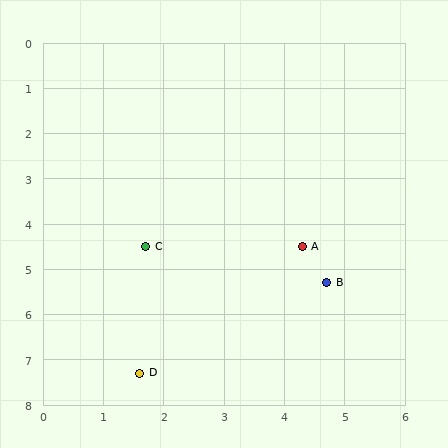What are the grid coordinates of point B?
Point B is at approximately (4.7, 5.3).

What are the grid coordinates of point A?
Point A is at approximately (4.3, 4.5).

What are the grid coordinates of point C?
Point C is at approximately (1.7, 4.5).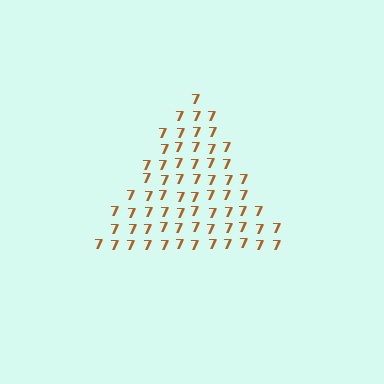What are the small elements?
The small elements are digit 7's.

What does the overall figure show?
The overall figure shows a triangle.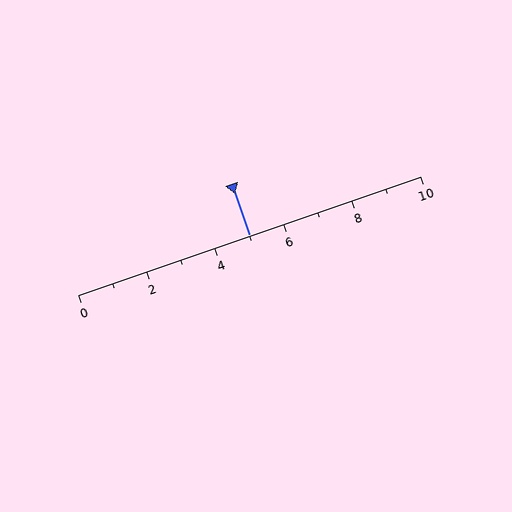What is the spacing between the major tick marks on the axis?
The major ticks are spaced 2 apart.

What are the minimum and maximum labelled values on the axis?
The axis runs from 0 to 10.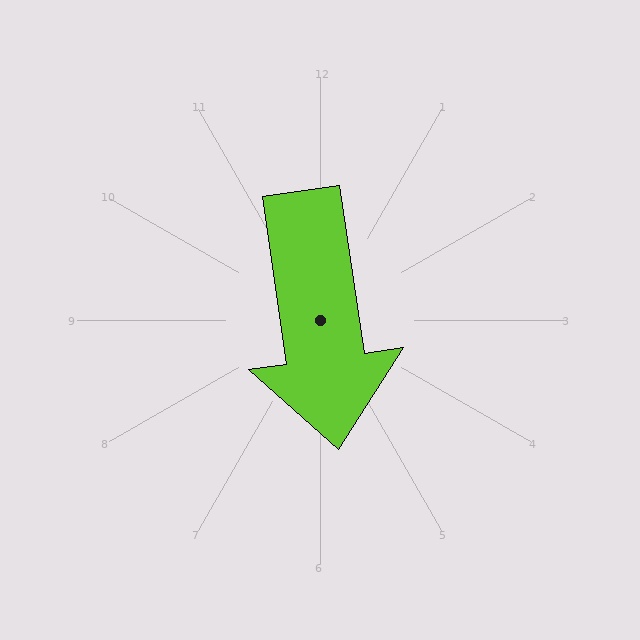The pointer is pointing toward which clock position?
Roughly 6 o'clock.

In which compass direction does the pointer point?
South.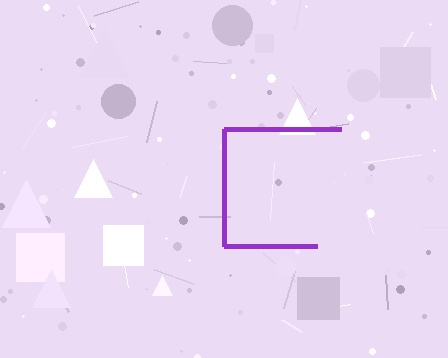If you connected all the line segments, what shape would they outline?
They would outline a square.